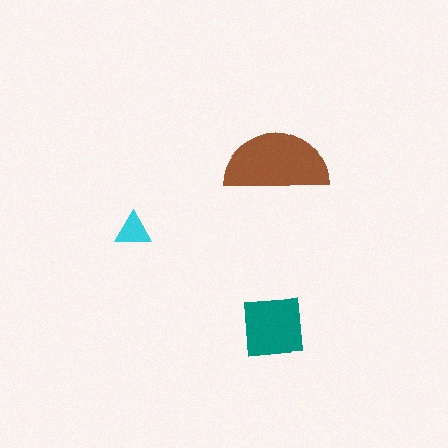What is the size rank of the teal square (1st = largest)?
2nd.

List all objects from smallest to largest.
The cyan triangle, the teal square, the brown semicircle.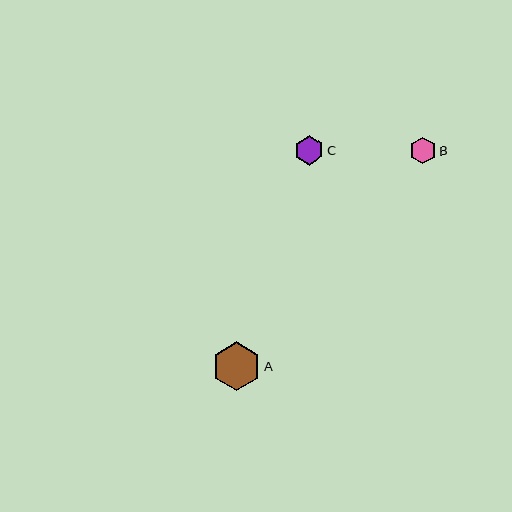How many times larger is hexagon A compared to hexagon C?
Hexagon A is approximately 1.7 times the size of hexagon C.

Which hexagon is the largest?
Hexagon A is the largest with a size of approximately 49 pixels.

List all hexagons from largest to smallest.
From largest to smallest: A, C, B.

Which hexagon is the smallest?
Hexagon B is the smallest with a size of approximately 27 pixels.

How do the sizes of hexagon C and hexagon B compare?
Hexagon C and hexagon B are approximately the same size.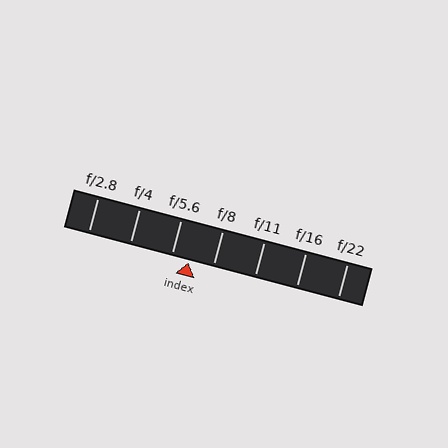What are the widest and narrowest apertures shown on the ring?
The widest aperture shown is f/2.8 and the narrowest is f/22.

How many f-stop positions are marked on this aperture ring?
There are 7 f-stop positions marked.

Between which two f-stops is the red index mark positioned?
The index mark is between f/5.6 and f/8.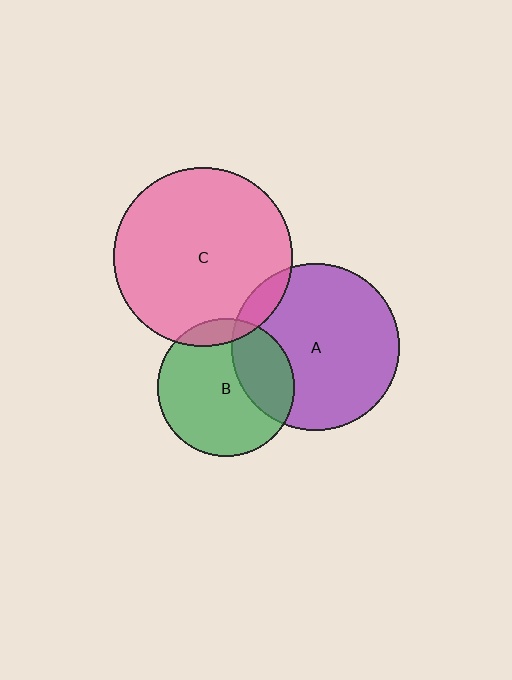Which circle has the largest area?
Circle C (pink).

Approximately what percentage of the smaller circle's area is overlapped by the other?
Approximately 30%.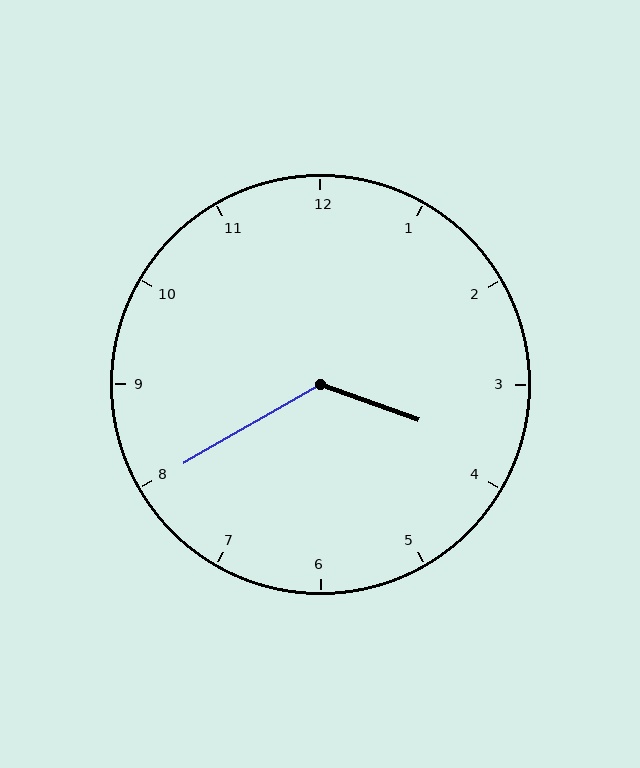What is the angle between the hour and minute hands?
Approximately 130 degrees.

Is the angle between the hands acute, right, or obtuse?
It is obtuse.